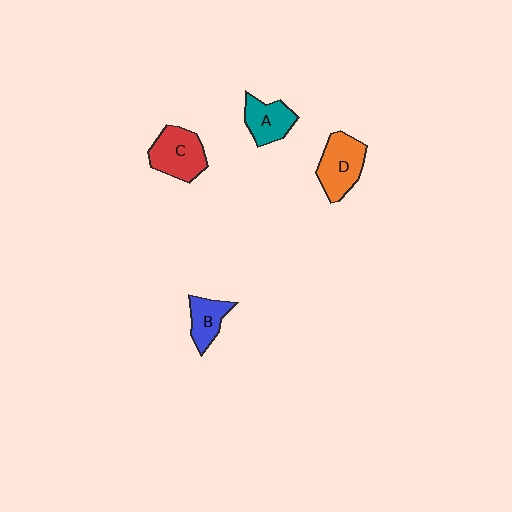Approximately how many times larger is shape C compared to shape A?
Approximately 1.3 times.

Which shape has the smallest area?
Shape B (blue).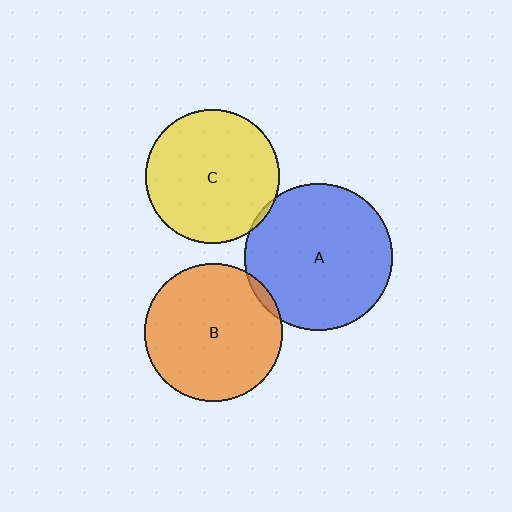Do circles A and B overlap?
Yes.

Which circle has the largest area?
Circle A (blue).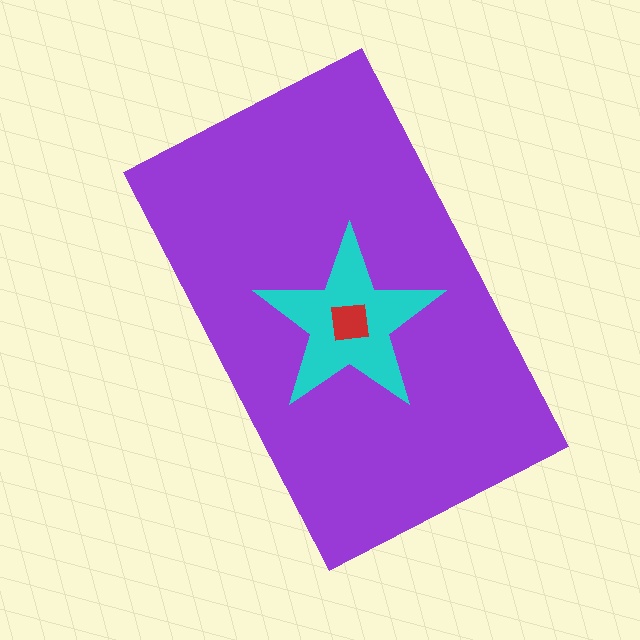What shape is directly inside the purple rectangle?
The cyan star.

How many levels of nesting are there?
3.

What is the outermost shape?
The purple rectangle.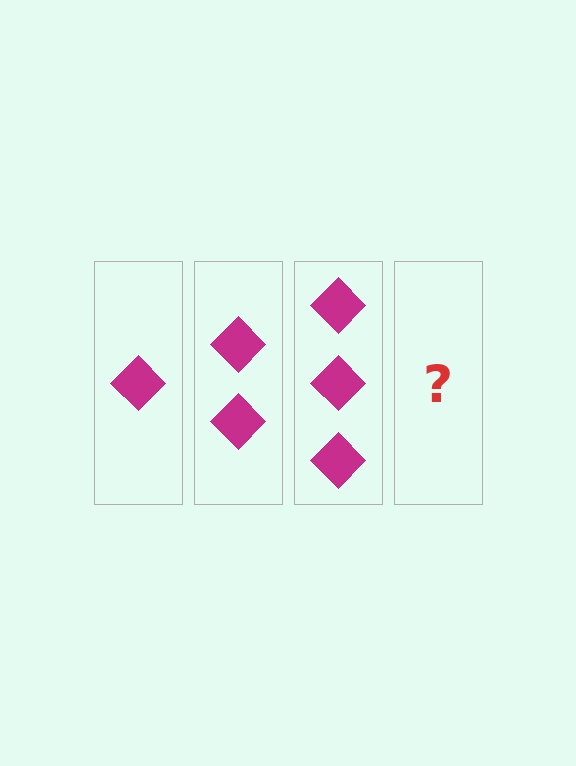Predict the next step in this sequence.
The next step is 4 diamonds.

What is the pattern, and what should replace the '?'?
The pattern is that each step adds one more diamond. The '?' should be 4 diamonds.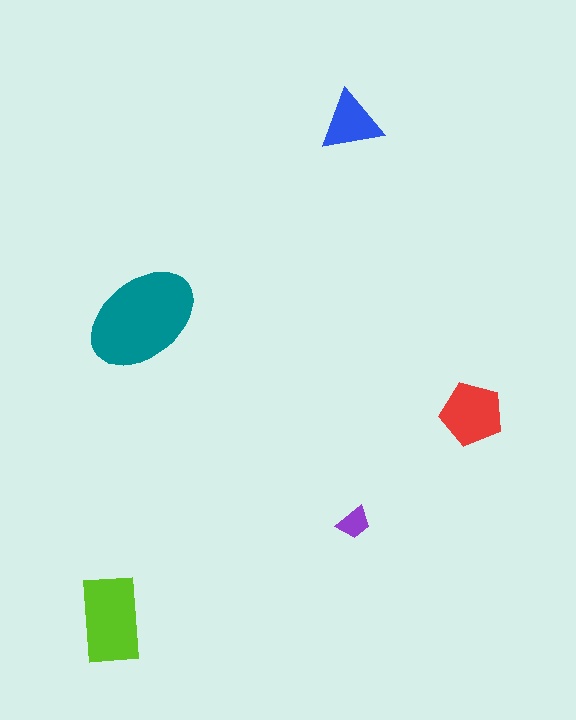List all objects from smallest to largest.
The purple trapezoid, the blue triangle, the red pentagon, the lime rectangle, the teal ellipse.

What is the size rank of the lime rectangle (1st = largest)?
2nd.